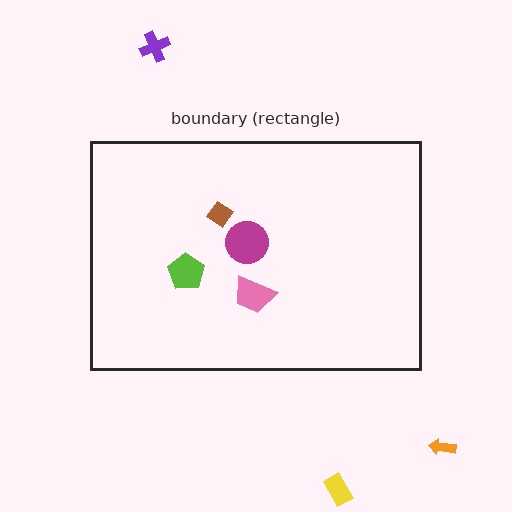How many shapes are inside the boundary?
4 inside, 3 outside.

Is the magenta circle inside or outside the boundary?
Inside.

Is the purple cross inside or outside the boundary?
Outside.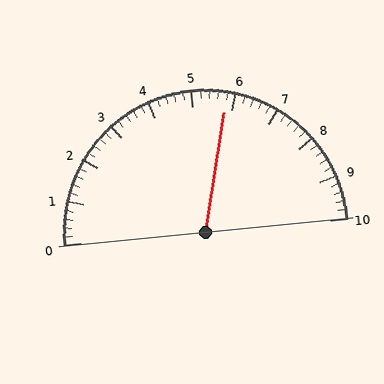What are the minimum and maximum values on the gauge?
The gauge ranges from 0 to 10.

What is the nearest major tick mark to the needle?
The nearest major tick mark is 6.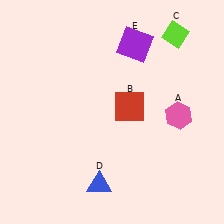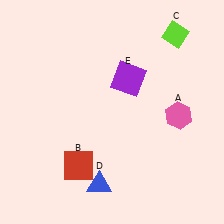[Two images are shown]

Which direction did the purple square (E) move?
The purple square (E) moved down.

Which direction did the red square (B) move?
The red square (B) moved down.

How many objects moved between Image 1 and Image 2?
2 objects moved between the two images.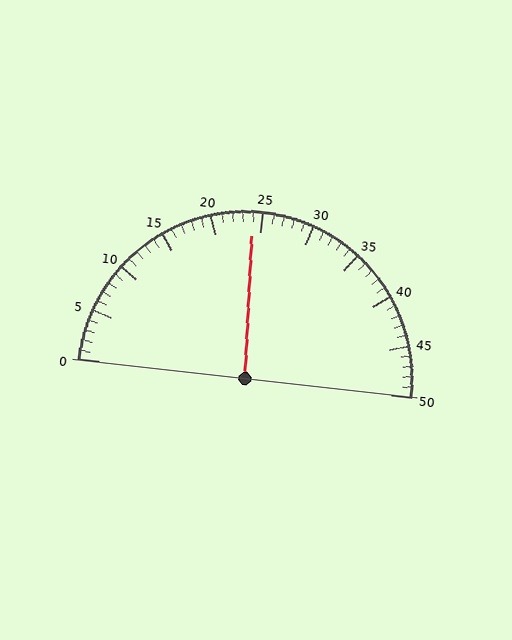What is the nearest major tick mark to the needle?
The nearest major tick mark is 25.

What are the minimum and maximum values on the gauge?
The gauge ranges from 0 to 50.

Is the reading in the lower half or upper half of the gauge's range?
The reading is in the lower half of the range (0 to 50).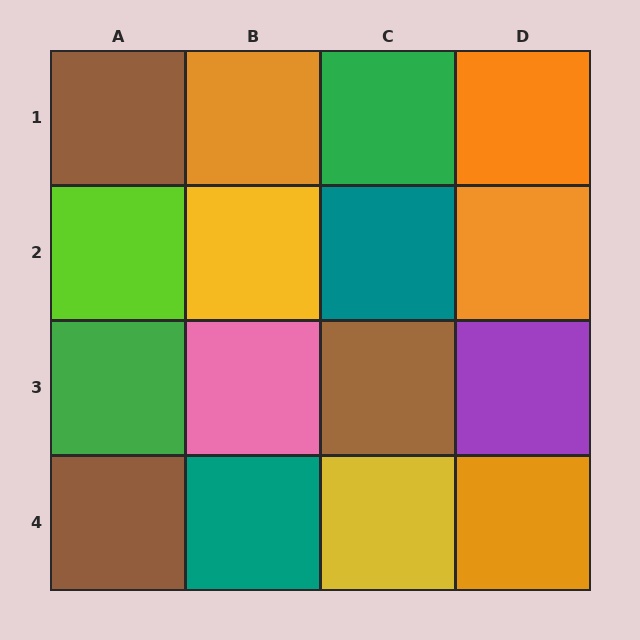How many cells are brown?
3 cells are brown.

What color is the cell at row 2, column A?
Lime.